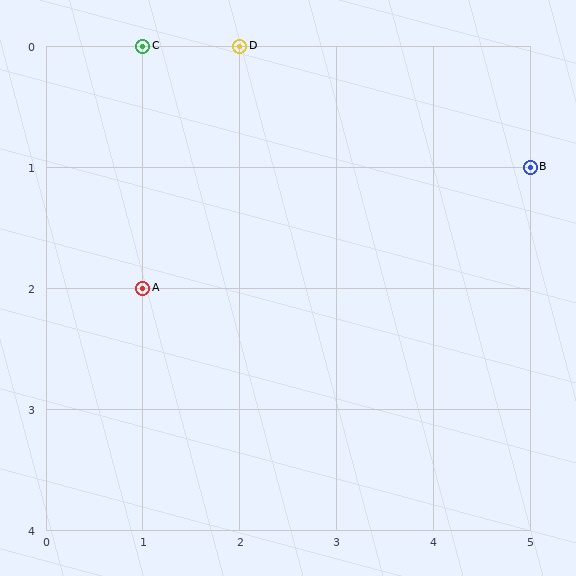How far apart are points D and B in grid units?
Points D and B are 3 columns and 1 row apart (about 3.2 grid units diagonally).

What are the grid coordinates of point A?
Point A is at grid coordinates (1, 2).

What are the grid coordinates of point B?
Point B is at grid coordinates (5, 1).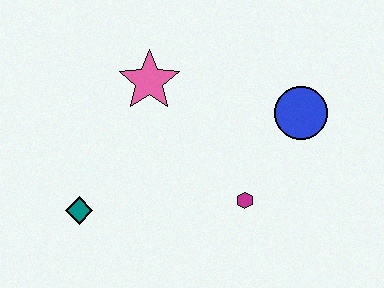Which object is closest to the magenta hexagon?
The blue circle is closest to the magenta hexagon.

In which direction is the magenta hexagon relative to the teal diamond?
The magenta hexagon is to the right of the teal diamond.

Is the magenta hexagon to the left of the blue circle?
Yes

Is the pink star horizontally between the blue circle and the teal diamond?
Yes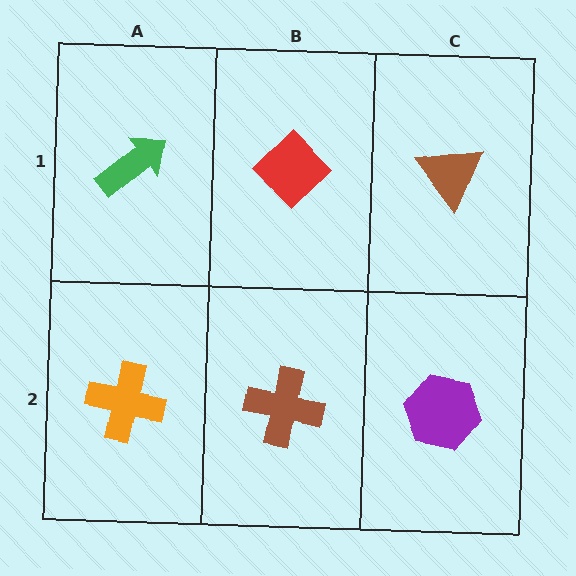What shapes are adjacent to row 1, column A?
An orange cross (row 2, column A), a red diamond (row 1, column B).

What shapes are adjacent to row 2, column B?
A red diamond (row 1, column B), an orange cross (row 2, column A), a purple hexagon (row 2, column C).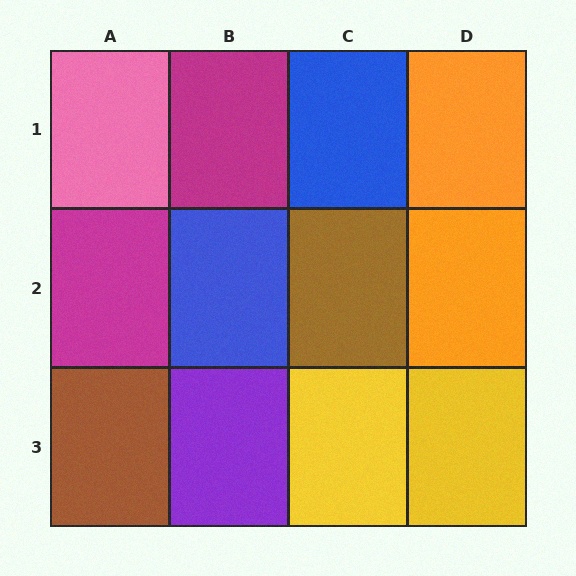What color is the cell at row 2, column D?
Orange.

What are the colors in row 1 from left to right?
Pink, magenta, blue, orange.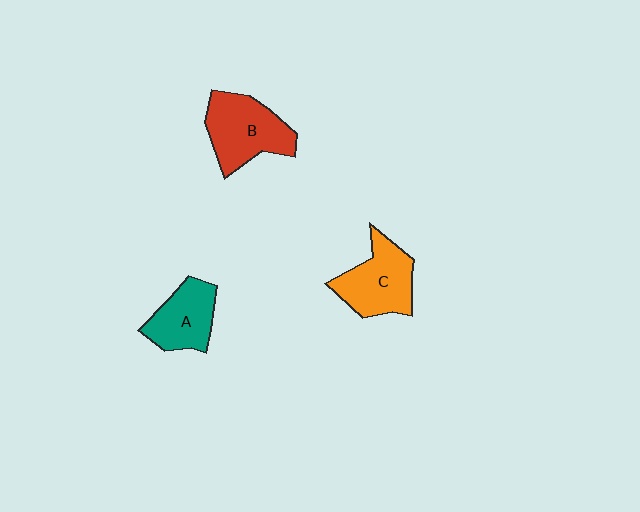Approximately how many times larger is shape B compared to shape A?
Approximately 1.3 times.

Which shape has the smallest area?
Shape A (teal).